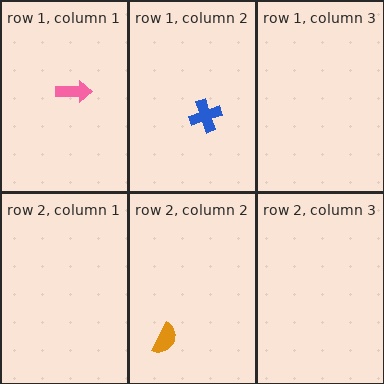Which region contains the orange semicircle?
The row 2, column 2 region.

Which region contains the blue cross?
The row 1, column 2 region.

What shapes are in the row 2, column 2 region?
The orange semicircle.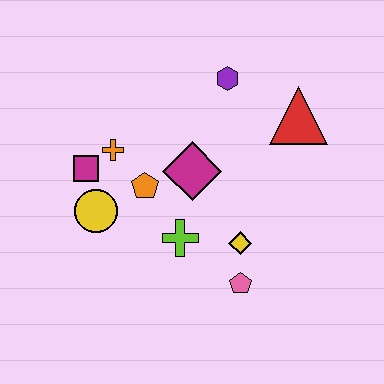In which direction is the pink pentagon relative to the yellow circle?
The pink pentagon is to the right of the yellow circle.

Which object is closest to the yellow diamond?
The pink pentagon is closest to the yellow diamond.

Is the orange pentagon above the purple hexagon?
No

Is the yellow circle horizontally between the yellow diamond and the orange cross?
No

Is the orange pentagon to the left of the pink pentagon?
Yes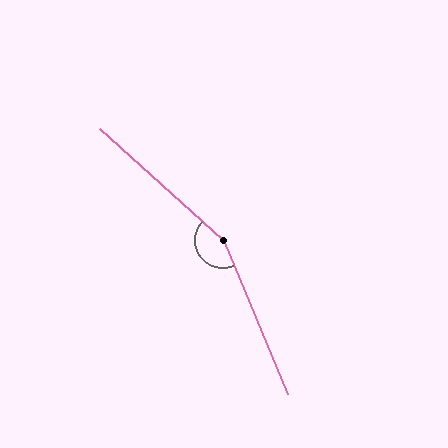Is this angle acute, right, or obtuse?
It is obtuse.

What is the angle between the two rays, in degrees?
Approximately 155 degrees.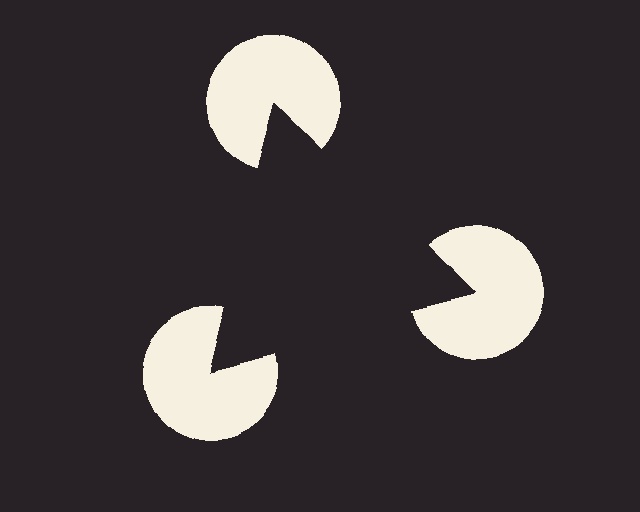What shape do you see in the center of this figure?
An illusory triangle — its edges are inferred from the aligned wedge cuts in the pac-man discs, not physically drawn.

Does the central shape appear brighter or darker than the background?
It typically appears slightly darker than the background, even though no actual brightness change is drawn.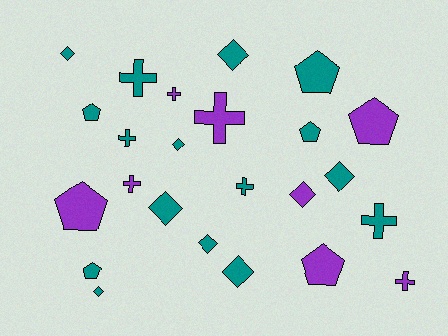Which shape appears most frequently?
Diamond, with 9 objects.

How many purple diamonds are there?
There is 1 purple diamond.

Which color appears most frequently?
Teal, with 16 objects.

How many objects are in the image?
There are 24 objects.